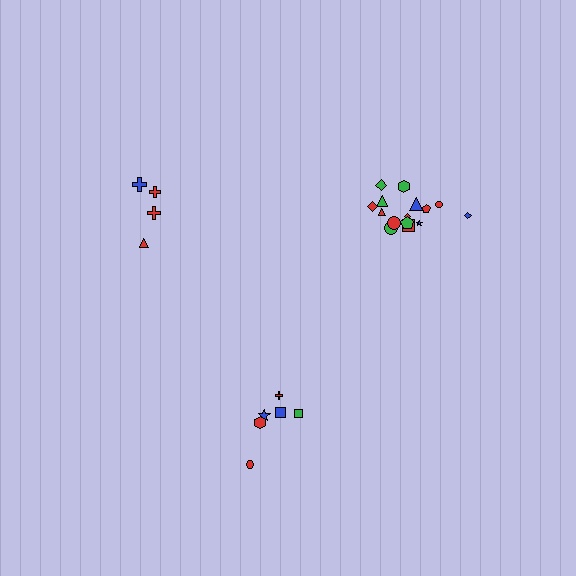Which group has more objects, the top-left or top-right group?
The top-right group.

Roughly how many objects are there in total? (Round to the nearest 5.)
Roughly 25 objects in total.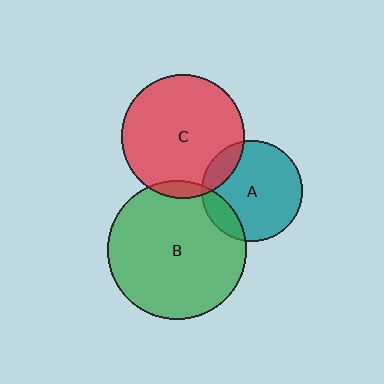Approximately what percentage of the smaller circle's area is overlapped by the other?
Approximately 15%.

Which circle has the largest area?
Circle B (green).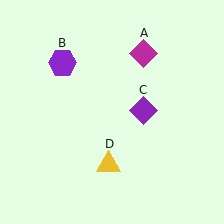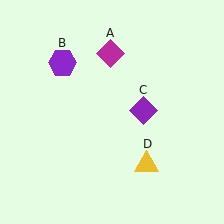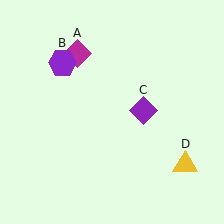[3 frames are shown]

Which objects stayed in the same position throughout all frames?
Purple hexagon (object B) and purple diamond (object C) remained stationary.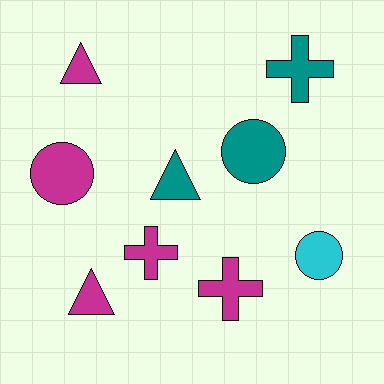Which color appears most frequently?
Magenta, with 5 objects.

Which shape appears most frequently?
Cross, with 3 objects.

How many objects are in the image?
There are 9 objects.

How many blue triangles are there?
There are no blue triangles.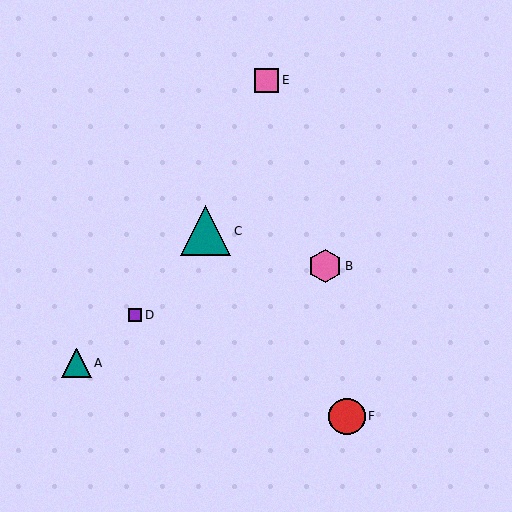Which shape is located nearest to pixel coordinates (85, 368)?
The teal triangle (labeled A) at (76, 363) is nearest to that location.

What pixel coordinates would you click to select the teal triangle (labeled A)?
Click at (76, 363) to select the teal triangle A.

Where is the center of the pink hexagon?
The center of the pink hexagon is at (325, 266).